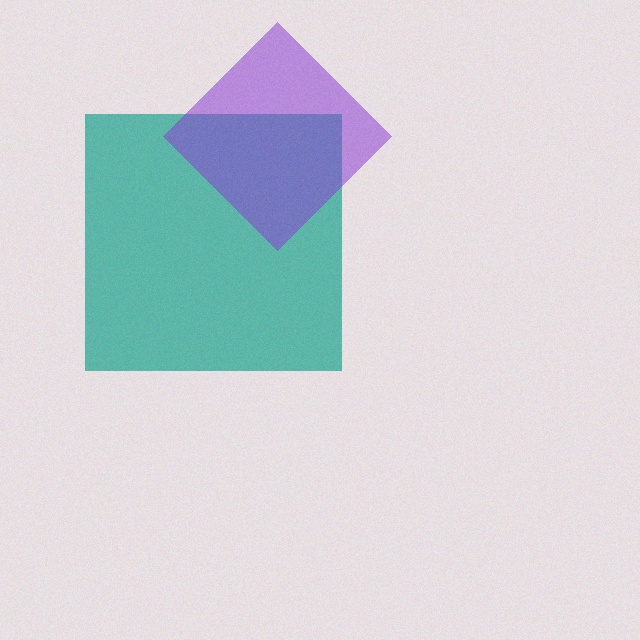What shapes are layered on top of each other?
The layered shapes are: a teal square, a purple diamond.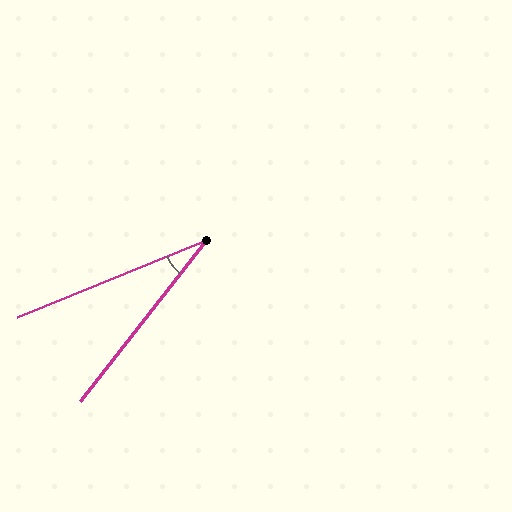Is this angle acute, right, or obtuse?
It is acute.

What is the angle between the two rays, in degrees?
Approximately 30 degrees.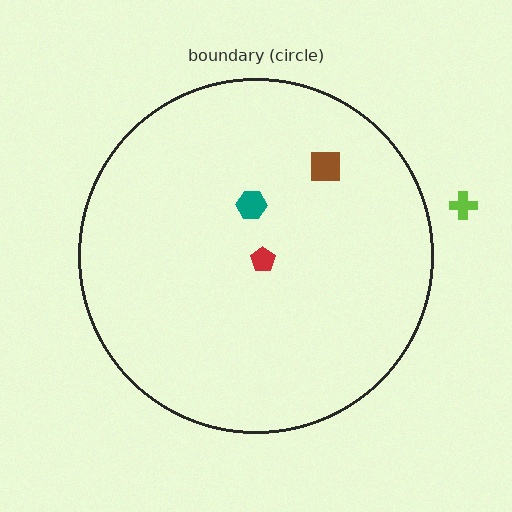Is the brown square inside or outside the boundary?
Inside.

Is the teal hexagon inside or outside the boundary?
Inside.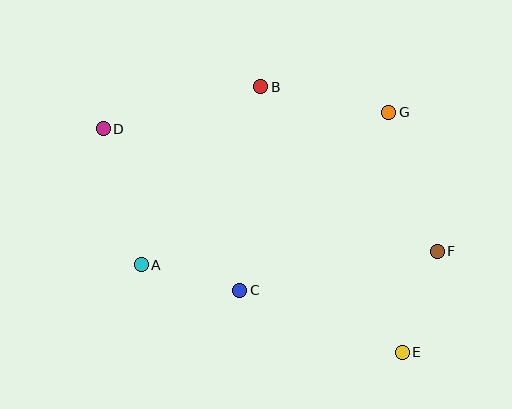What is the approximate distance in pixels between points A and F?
The distance between A and F is approximately 296 pixels.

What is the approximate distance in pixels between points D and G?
The distance between D and G is approximately 286 pixels.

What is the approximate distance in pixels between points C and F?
The distance between C and F is approximately 201 pixels.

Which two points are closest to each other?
Points A and C are closest to each other.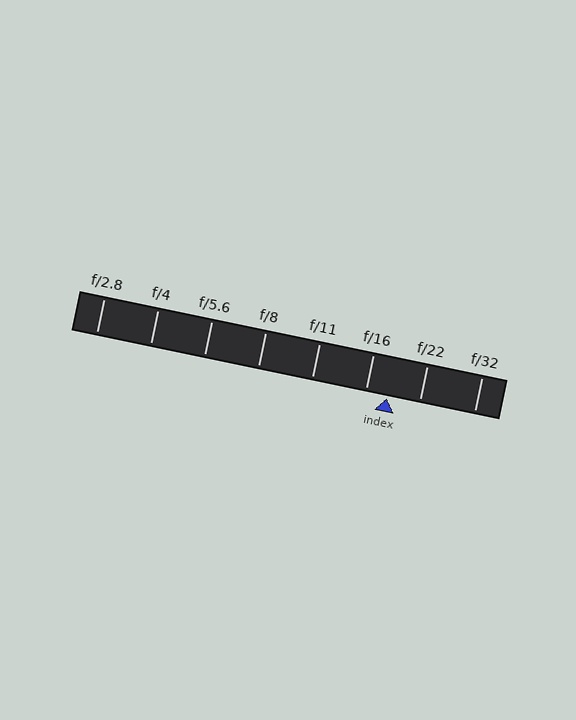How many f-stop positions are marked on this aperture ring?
There are 8 f-stop positions marked.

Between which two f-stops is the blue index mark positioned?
The index mark is between f/16 and f/22.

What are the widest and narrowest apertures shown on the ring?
The widest aperture shown is f/2.8 and the narrowest is f/32.